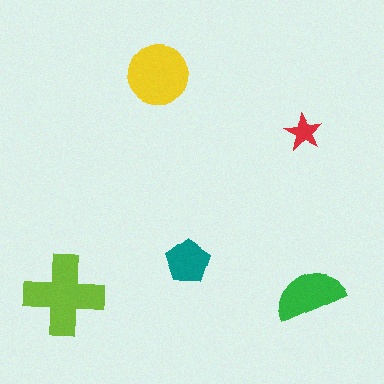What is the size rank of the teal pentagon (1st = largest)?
4th.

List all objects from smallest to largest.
The red star, the teal pentagon, the green semicircle, the yellow circle, the lime cross.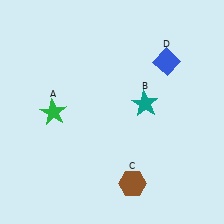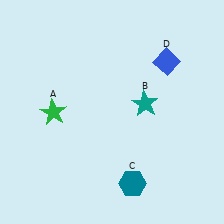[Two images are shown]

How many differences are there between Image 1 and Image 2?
There is 1 difference between the two images.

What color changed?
The hexagon (C) changed from brown in Image 1 to teal in Image 2.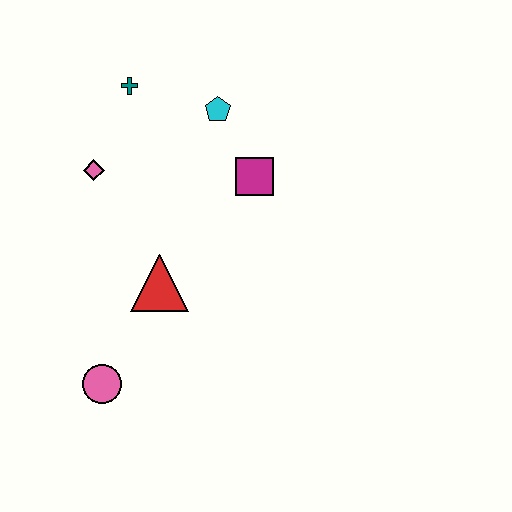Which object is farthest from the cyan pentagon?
The pink circle is farthest from the cyan pentagon.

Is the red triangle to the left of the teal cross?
No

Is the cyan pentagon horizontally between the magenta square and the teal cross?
Yes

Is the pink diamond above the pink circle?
Yes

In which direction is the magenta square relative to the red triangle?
The magenta square is above the red triangle.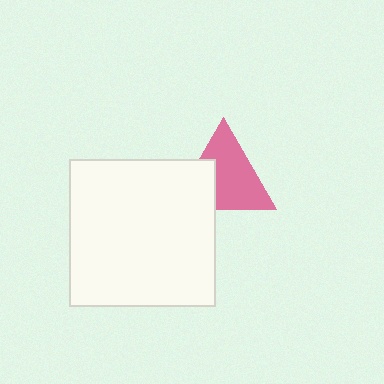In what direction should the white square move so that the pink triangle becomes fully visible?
The white square should move toward the lower-left. That is the shortest direction to clear the overlap and leave the pink triangle fully visible.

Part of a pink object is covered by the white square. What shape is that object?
It is a triangle.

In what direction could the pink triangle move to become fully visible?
The pink triangle could move toward the upper-right. That would shift it out from behind the white square entirely.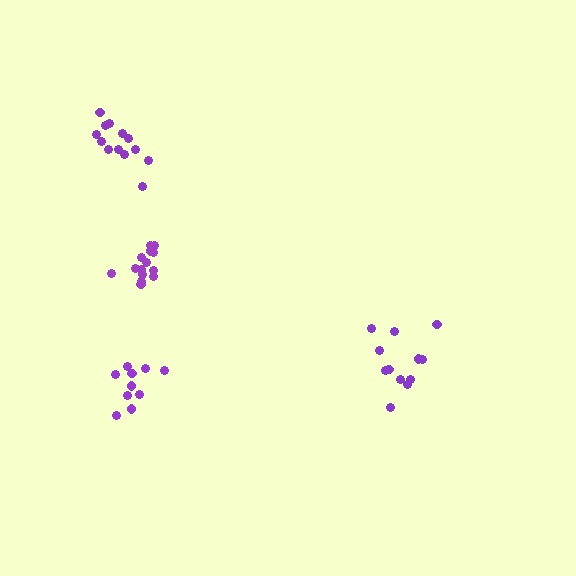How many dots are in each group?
Group 1: 10 dots, Group 2: 13 dots, Group 3: 12 dots, Group 4: 14 dots (49 total).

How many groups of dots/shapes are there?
There are 4 groups.